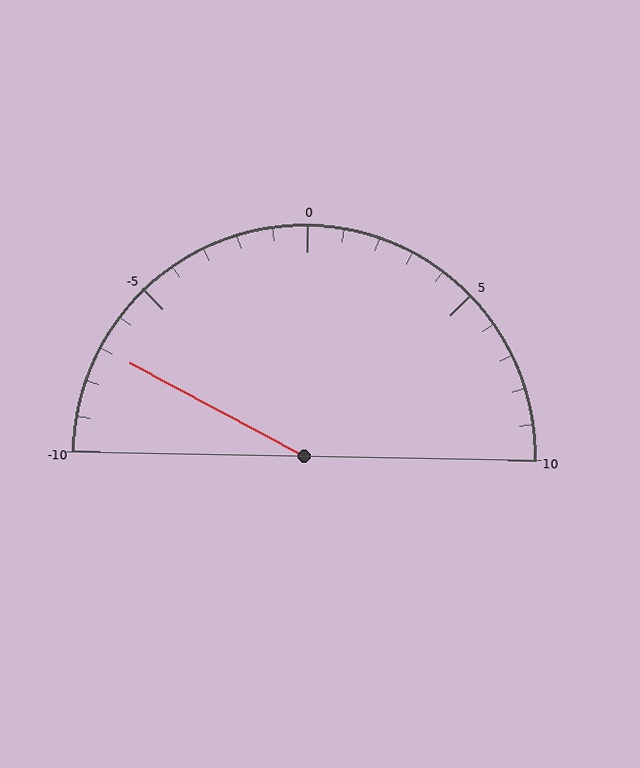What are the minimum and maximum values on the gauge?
The gauge ranges from -10 to 10.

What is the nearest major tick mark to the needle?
The nearest major tick mark is -5.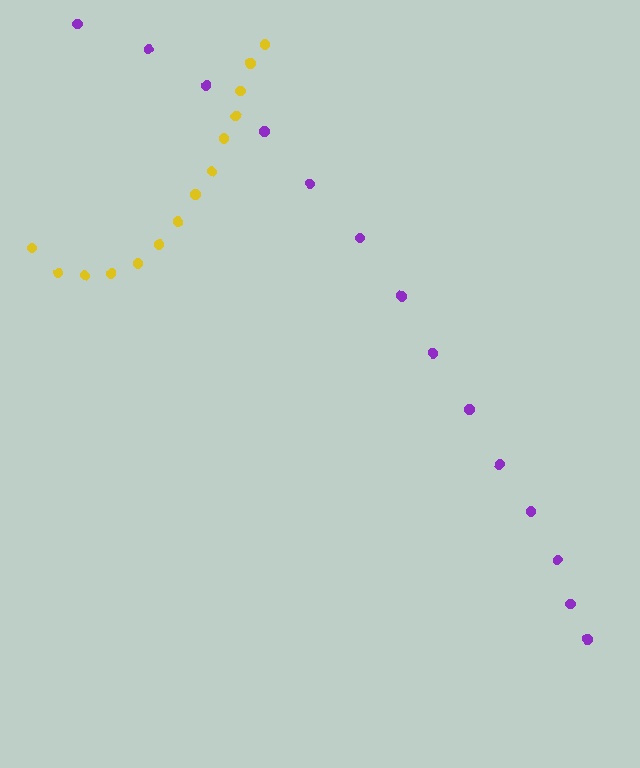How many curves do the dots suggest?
There are 2 distinct paths.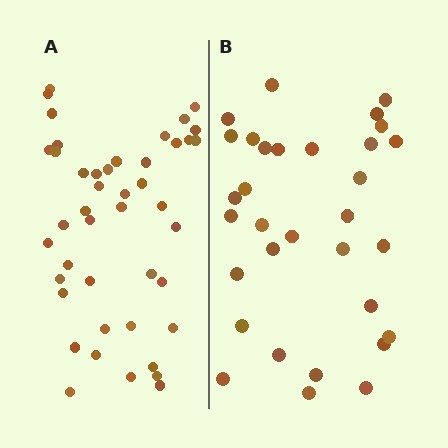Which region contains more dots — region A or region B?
Region A (the left region) has more dots.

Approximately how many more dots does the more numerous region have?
Region A has roughly 12 or so more dots than region B.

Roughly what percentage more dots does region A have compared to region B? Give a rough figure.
About 40% more.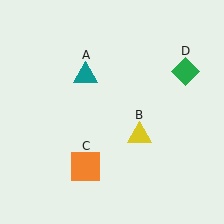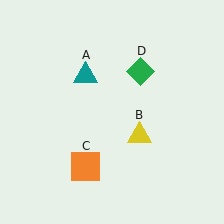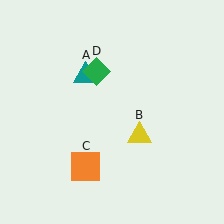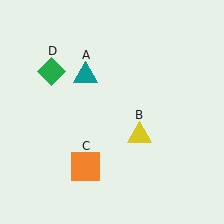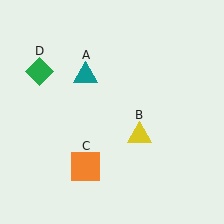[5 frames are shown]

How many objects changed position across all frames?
1 object changed position: green diamond (object D).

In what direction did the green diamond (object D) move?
The green diamond (object D) moved left.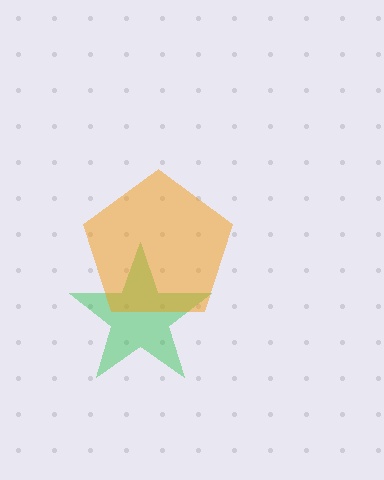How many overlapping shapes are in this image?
There are 2 overlapping shapes in the image.